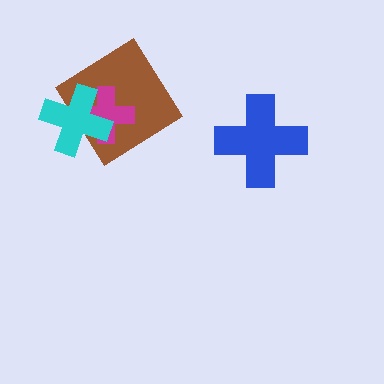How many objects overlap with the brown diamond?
2 objects overlap with the brown diamond.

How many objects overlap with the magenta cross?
2 objects overlap with the magenta cross.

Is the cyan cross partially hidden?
No, no other shape covers it.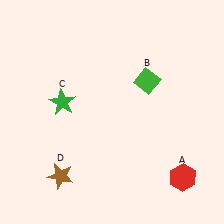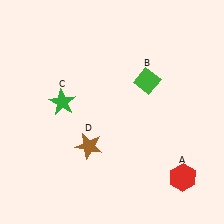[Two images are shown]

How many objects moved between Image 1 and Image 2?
1 object moved between the two images.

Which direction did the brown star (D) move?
The brown star (D) moved up.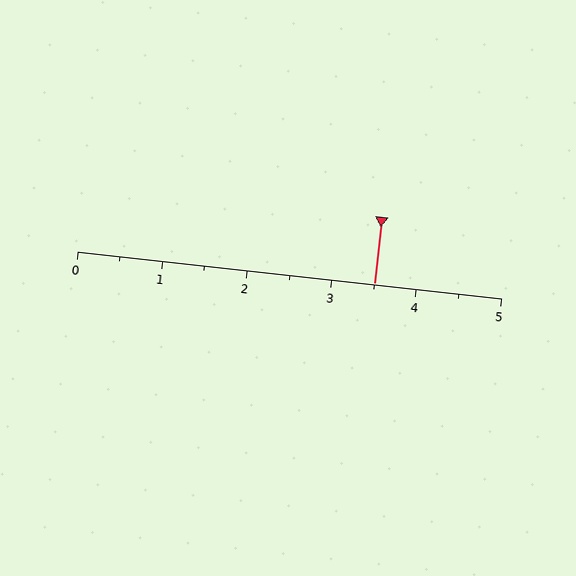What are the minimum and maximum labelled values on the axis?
The axis runs from 0 to 5.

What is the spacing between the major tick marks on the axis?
The major ticks are spaced 1 apart.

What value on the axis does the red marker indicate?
The marker indicates approximately 3.5.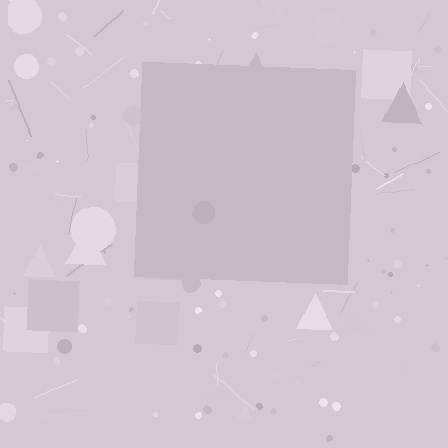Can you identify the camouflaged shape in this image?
The camouflaged shape is a square.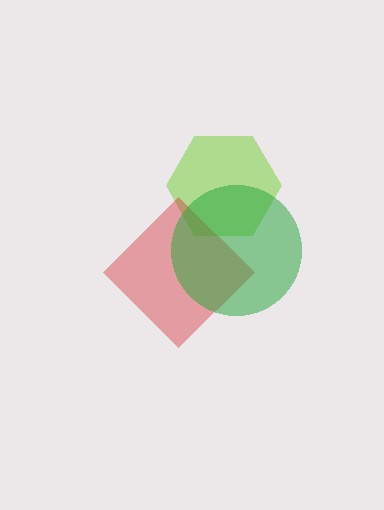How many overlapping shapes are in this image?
There are 3 overlapping shapes in the image.